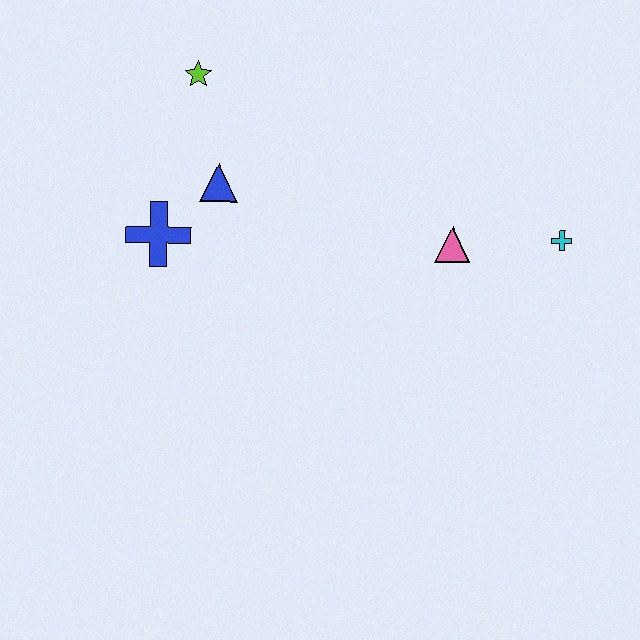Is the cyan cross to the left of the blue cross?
No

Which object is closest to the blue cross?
The blue triangle is closest to the blue cross.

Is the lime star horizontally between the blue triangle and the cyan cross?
No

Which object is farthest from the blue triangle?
The cyan cross is farthest from the blue triangle.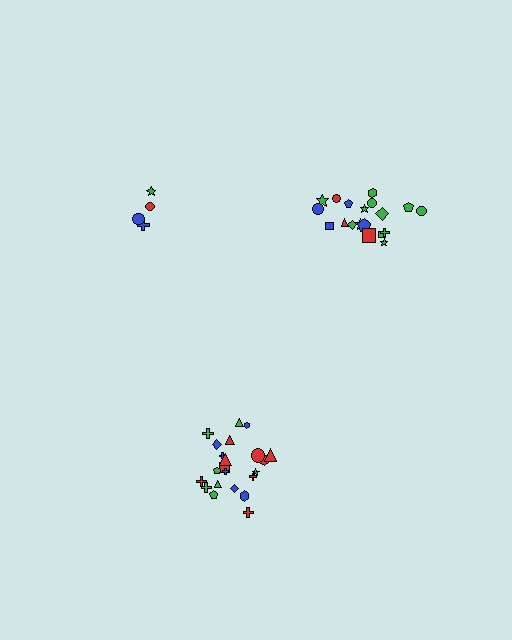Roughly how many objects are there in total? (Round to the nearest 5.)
Roughly 50 objects in total.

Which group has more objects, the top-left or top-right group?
The top-right group.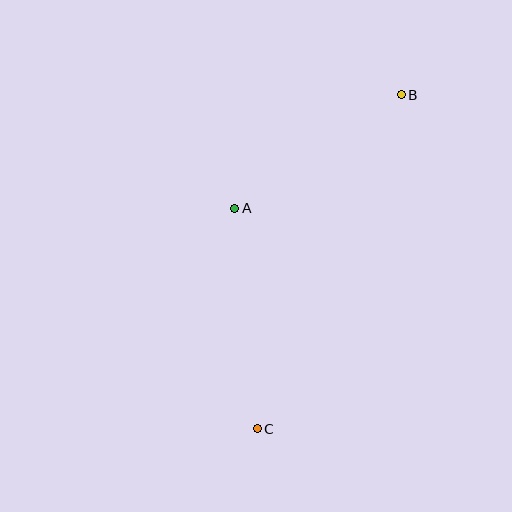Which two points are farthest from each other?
Points B and C are farthest from each other.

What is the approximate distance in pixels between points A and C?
The distance between A and C is approximately 222 pixels.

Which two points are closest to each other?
Points A and B are closest to each other.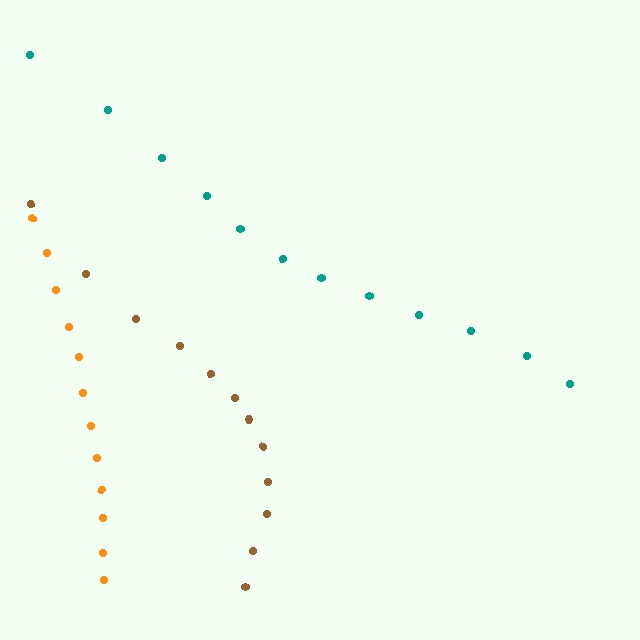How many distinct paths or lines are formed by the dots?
There are 3 distinct paths.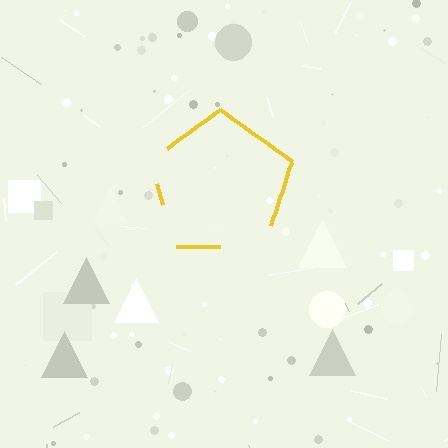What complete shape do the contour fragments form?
The contour fragments form a pentagon.